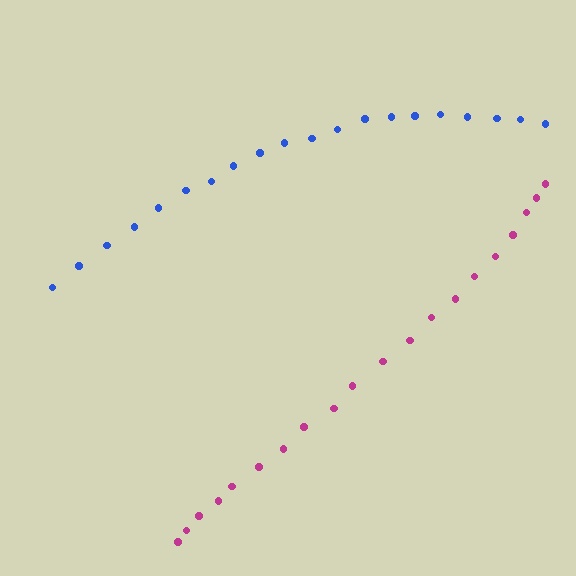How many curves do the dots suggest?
There are 2 distinct paths.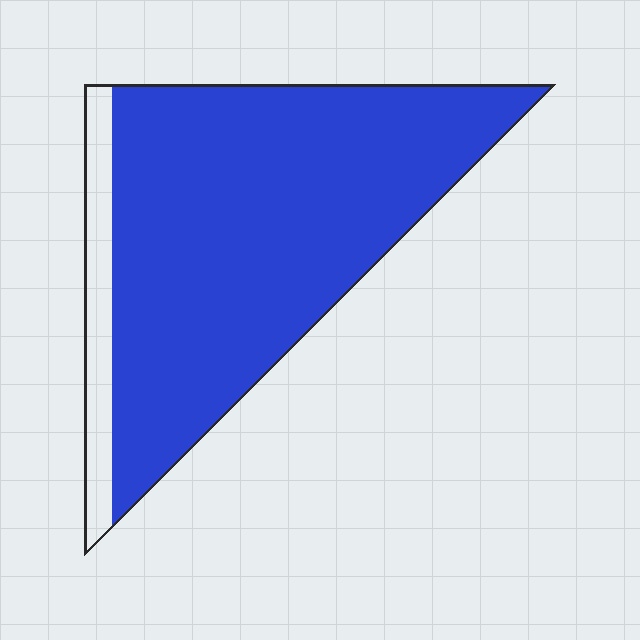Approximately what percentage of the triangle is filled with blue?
Approximately 90%.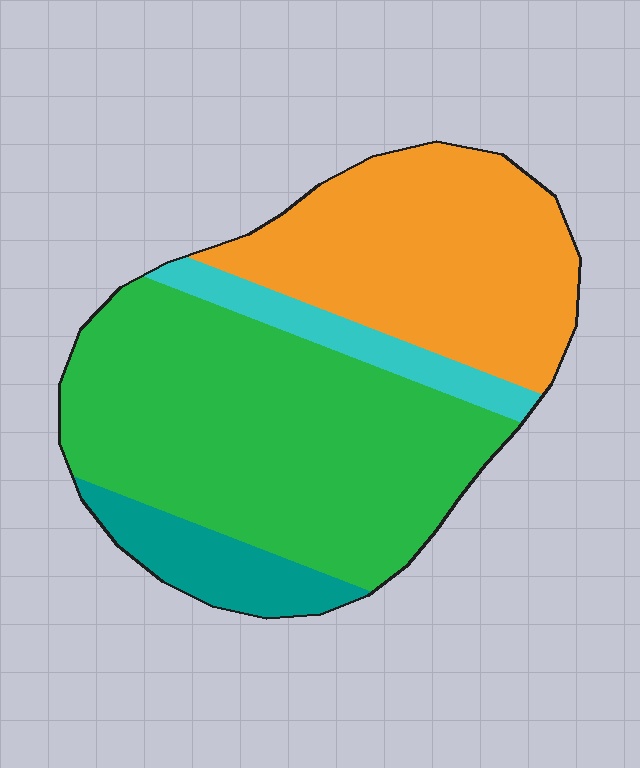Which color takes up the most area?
Green, at roughly 50%.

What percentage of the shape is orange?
Orange takes up about one third (1/3) of the shape.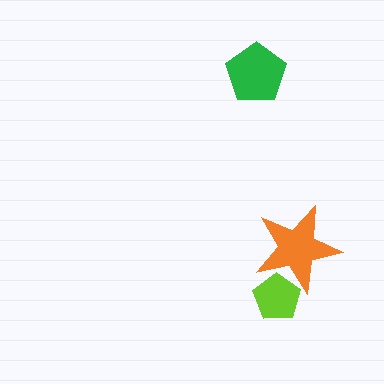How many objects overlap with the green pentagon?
0 objects overlap with the green pentagon.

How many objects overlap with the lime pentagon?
1 object overlaps with the lime pentagon.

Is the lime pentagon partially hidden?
Yes, it is partially covered by another shape.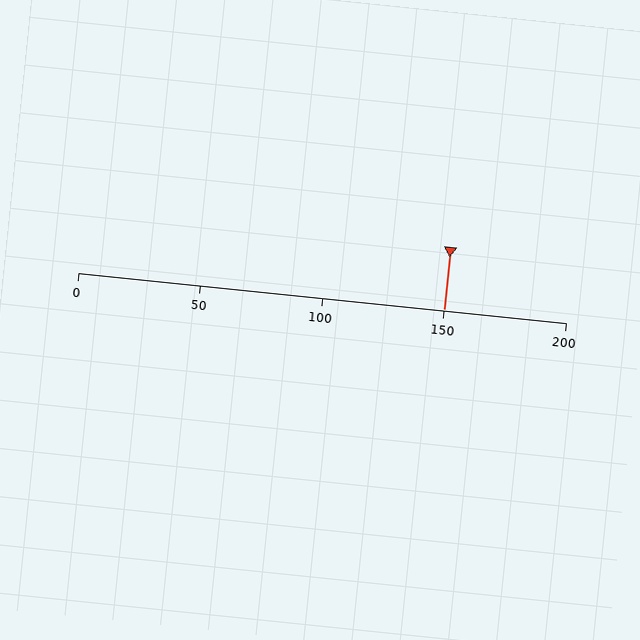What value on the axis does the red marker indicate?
The marker indicates approximately 150.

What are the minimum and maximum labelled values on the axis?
The axis runs from 0 to 200.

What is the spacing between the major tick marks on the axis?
The major ticks are spaced 50 apart.